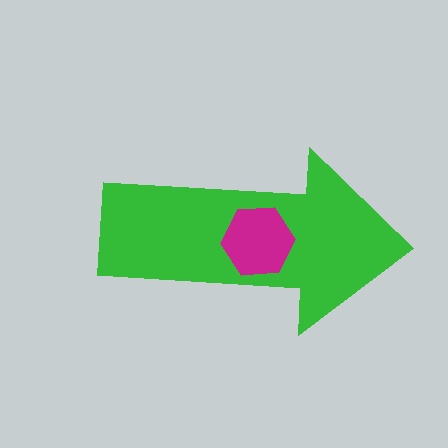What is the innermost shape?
The magenta hexagon.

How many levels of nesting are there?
2.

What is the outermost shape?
The green arrow.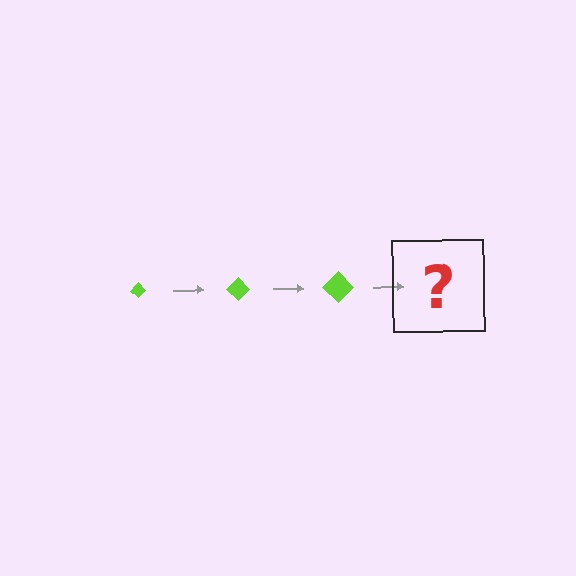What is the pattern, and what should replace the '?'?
The pattern is that the diamond gets progressively larger each step. The '?' should be a lime diamond, larger than the previous one.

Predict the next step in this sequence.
The next step is a lime diamond, larger than the previous one.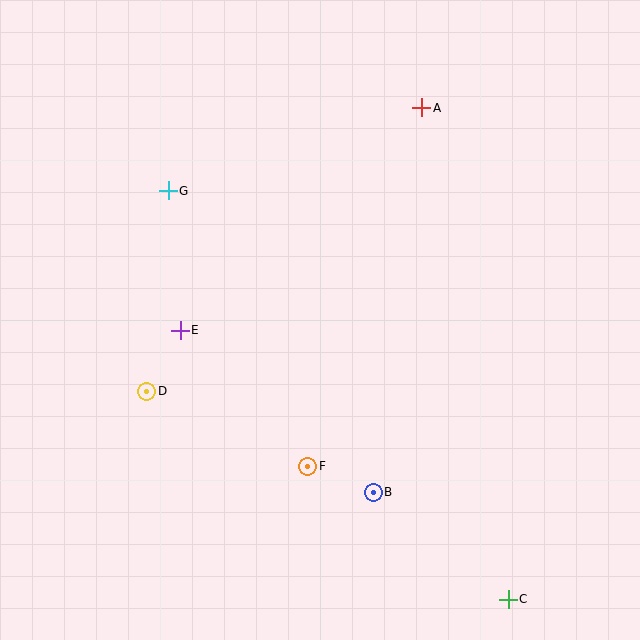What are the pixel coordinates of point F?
Point F is at (308, 466).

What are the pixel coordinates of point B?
Point B is at (373, 492).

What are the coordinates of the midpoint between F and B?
The midpoint between F and B is at (340, 479).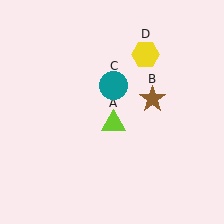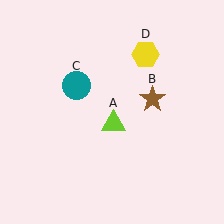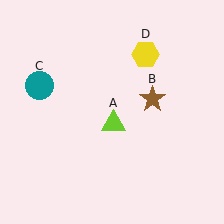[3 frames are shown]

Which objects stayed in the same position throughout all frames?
Lime triangle (object A) and brown star (object B) and yellow hexagon (object D) remained stationary.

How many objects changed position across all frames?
1 object changed position: teal circle (object C).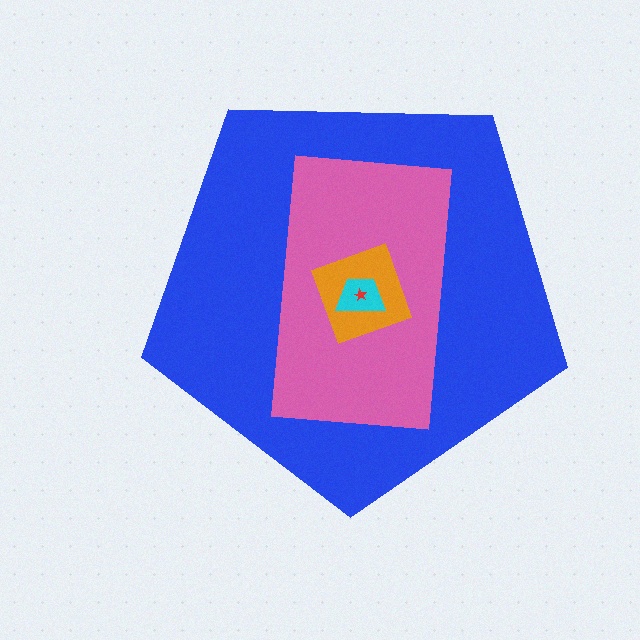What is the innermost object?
The red star.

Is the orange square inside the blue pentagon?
Yes.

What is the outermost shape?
The blue pentagon.